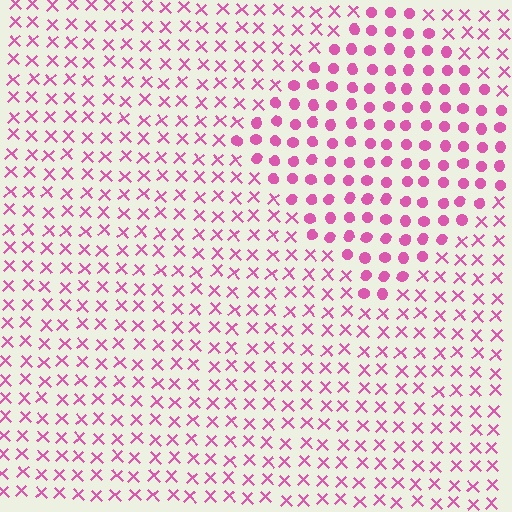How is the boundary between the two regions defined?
The boundary is defined by a change in element shape: circles inside vs. X marks outside. All elements share the same color and spacing.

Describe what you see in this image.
The image is filled with small pink elements arranged in a uniform grid. A diamond-shaped region contains circles, while the surrounding area contains X marks. The boundary is defined purely by the change in element shape.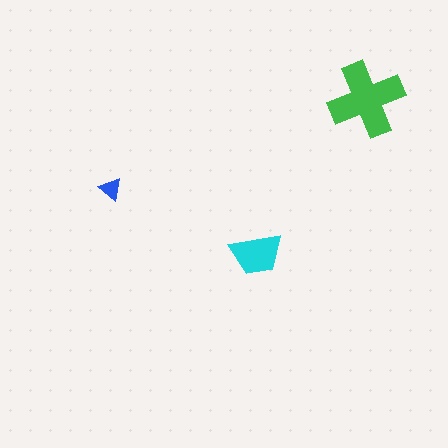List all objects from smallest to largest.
The blue triangle, the cyan trapezoid, the green cross.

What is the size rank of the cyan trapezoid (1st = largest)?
2nd.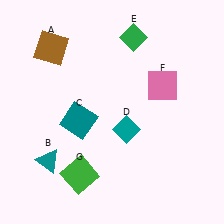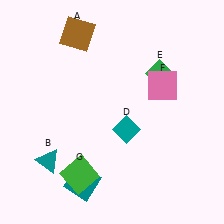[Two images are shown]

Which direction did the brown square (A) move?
The brown square (A) moved right.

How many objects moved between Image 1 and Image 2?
3 objects moved between the two images.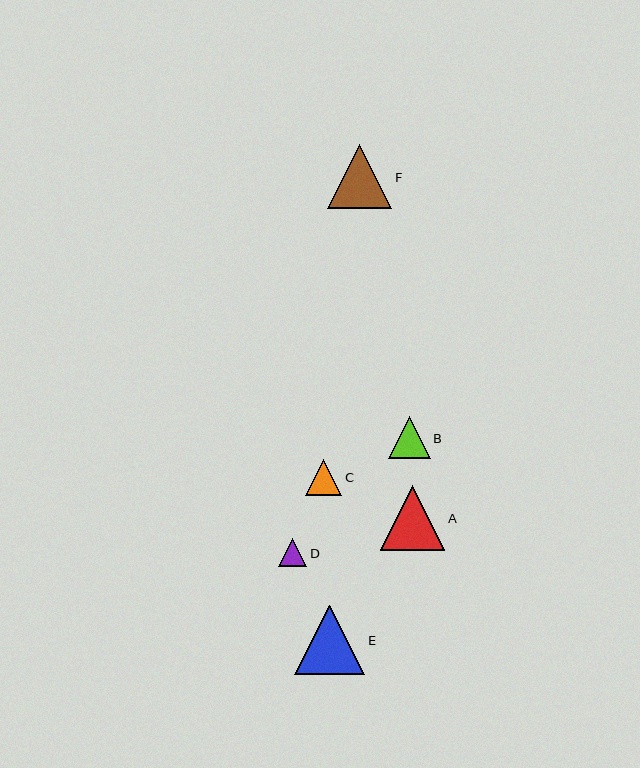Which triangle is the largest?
Triangle E is the largest with a size of approximately 70 pixels.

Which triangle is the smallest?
Triangle D is the smallest with a size of approximately 28 pixels.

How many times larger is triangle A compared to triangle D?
Triangle A is approximately 2.3 times the size of triangle D.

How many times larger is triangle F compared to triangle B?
Triangle F is approximately 1.5 times the size of triangle B.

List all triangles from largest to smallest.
From largest to smallest: E, A, F, B, C, D.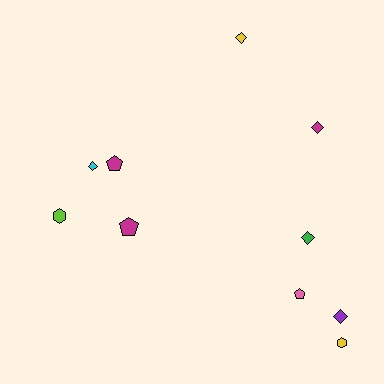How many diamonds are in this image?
There are 5 diamonds.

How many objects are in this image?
There are 10 objects.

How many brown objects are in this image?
There are no brown objects.